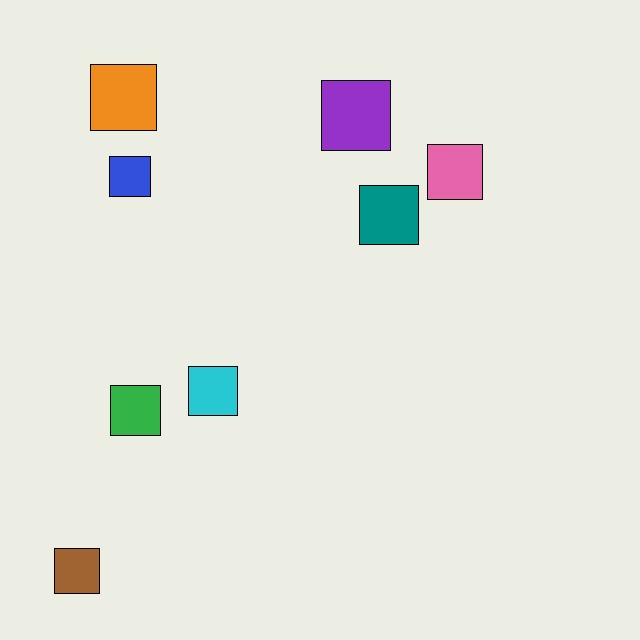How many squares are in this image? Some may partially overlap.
There are 8 squares.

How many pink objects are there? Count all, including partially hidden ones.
There is 1 pink object.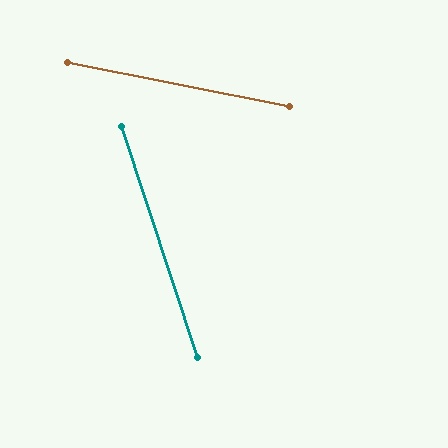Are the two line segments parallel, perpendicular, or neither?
Neither parallel nor perpendicular — they differ by about 61°.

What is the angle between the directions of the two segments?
Approximately 61 degrees.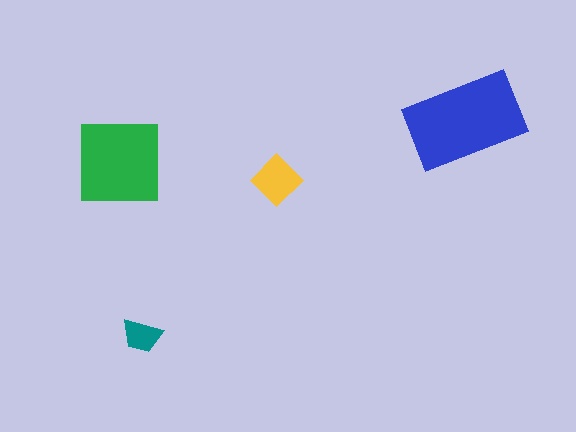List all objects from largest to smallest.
The blue rectangle, the green square, the yellow diamond, the teal trapezoid.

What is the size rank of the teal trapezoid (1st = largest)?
4th.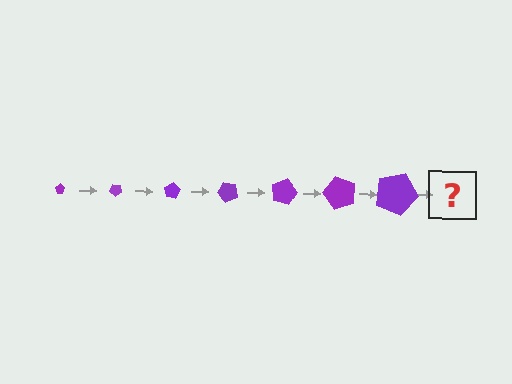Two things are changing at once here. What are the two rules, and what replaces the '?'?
The two rules are that the pentagon grows larger each step and it rotates 40 degrees each step. The '?' should be a pentagon, larger than the previous one and rotated 280 degrees from the start.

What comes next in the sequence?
The next element should be a pentagon, larger than the previous one and rotated 280 degrees from the start.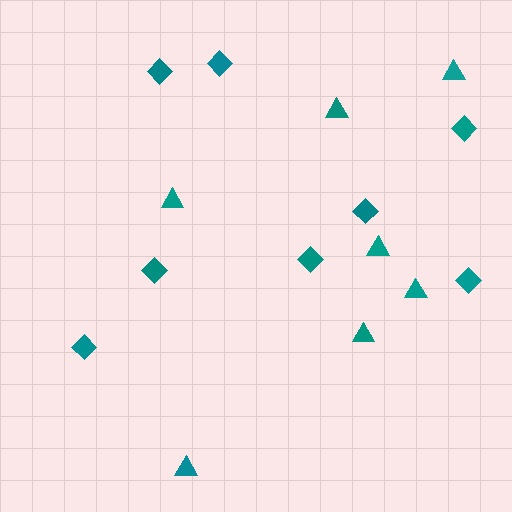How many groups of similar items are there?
There are 2 groups: one group of triangles (7) and one group of diamonds (8).